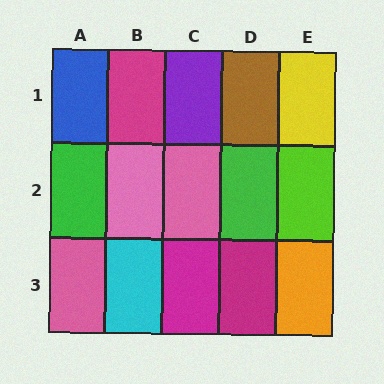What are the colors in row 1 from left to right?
Blue, magenta, purple, brown, yellow.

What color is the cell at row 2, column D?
Green.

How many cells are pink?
3 cells are pink.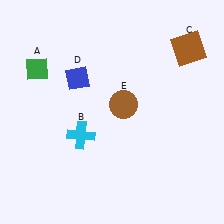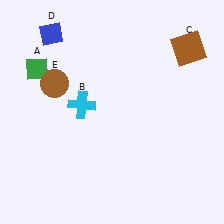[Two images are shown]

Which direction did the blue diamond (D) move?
The blue diamond (D) moved up.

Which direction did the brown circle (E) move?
The brown circle (E) moved left.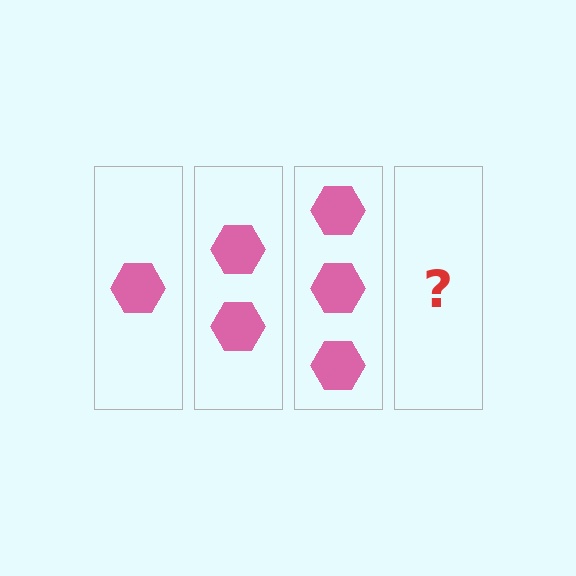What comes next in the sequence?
The next element should be 4 hexagons.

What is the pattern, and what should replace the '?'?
The pattern is that each step adds one more hexagon. The '?' should be 4 hexagons.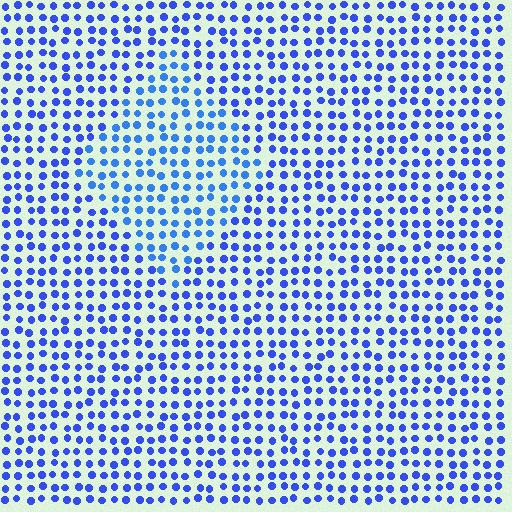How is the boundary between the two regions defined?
The boundary is defined purely by a slight shift in hue (about 17 degrees). Spacing, size, and orientation are identical on both sides.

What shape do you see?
I see a diamond.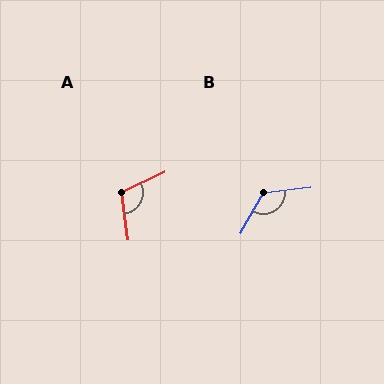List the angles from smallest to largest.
A (107°), B (126°).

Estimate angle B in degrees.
Approximately 126 degrees.